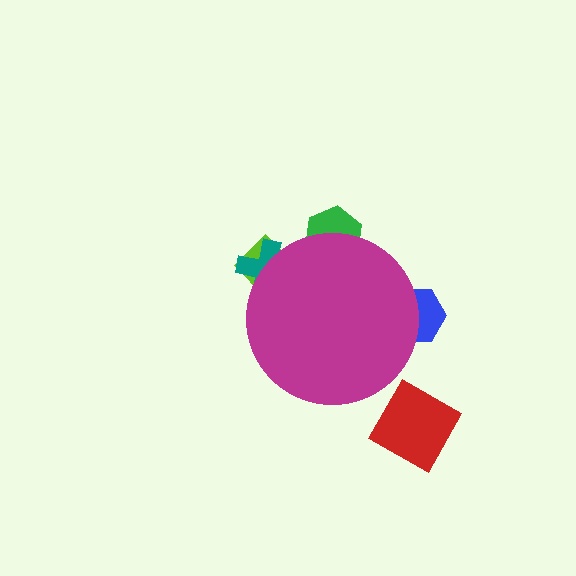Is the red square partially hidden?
No, the red square is fully visible.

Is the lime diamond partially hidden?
Yes, the lime diamond is partially hidden behind the magenta circle.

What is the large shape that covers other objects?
A magenta circle.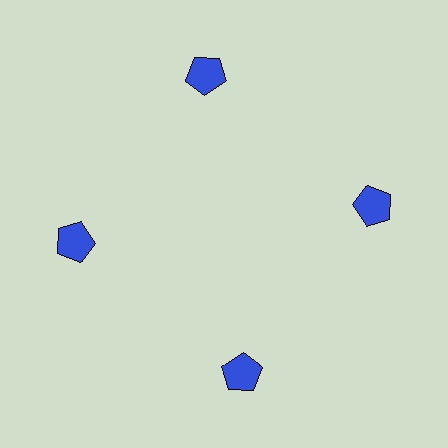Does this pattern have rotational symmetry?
Yes, this pattern has 4-fold rotational symmetry. It looks the same after rotating 90 degrees around the center.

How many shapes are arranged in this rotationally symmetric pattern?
There are 4 shapes, arranged in 4 groups of 1.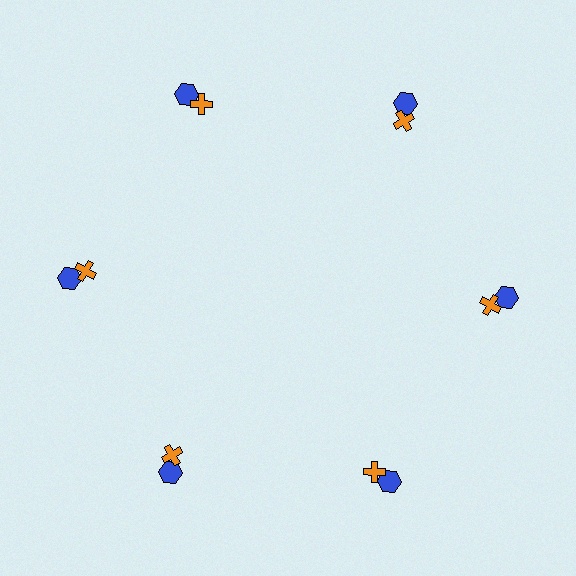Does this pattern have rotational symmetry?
Yes, this pattern has 6-fold rotational symmetry. It looks the same after rotating 60 degrees around the center.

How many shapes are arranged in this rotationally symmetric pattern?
There are 12 shapes, arranged in 6 groups of 2.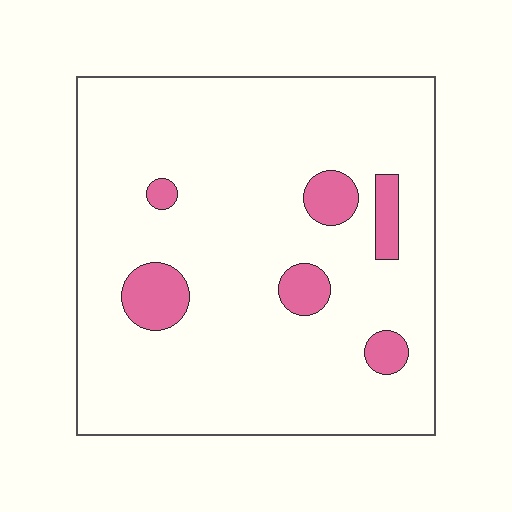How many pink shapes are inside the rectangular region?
6.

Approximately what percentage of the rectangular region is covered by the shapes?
Approximately 10%.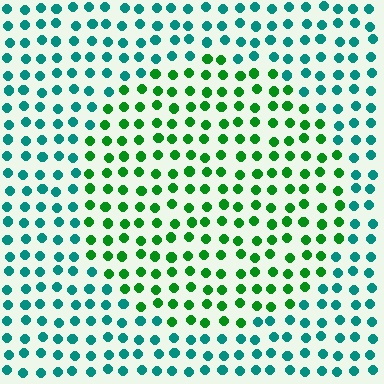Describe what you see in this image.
The image is filled with small teal elements in a uniform arrangement. A circle-shaped region is visible where the elements are tinted to a slightly different hue, forming a subtle color boundary.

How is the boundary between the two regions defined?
The boundary is defined purely by a slight shift in hue (about 46 degrees). Spacing, size, and orientation are identical on both sides.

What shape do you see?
I see a circle.